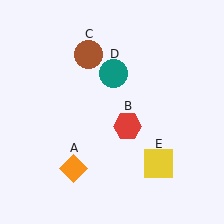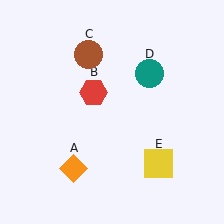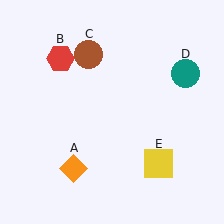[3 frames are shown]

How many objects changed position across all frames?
2 objects changed position: red hexagon (object B), teal circle (object D).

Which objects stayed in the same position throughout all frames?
Orange diamond (object A) and brown circle (object C) and yellow square (object E) remained stationary.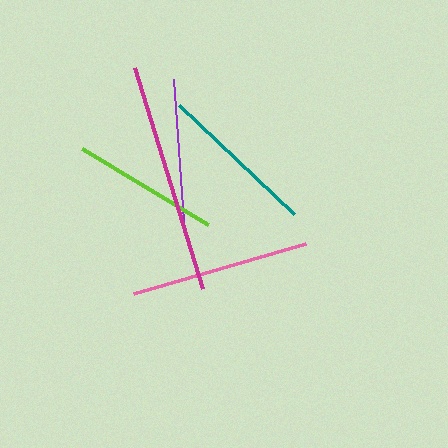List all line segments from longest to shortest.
From longest to shortest: magenta, pink, teal, purple, lime.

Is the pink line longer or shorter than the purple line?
The pink line is longer than the purple line.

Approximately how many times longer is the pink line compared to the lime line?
The pink line is approximately 1.2 times the length of the lime line.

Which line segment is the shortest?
The lime line is the shortest at approximately 147 pixels.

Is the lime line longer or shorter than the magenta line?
The magenta line is longer than the lime line.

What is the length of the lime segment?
The lime segment is approximately 147 pixels long.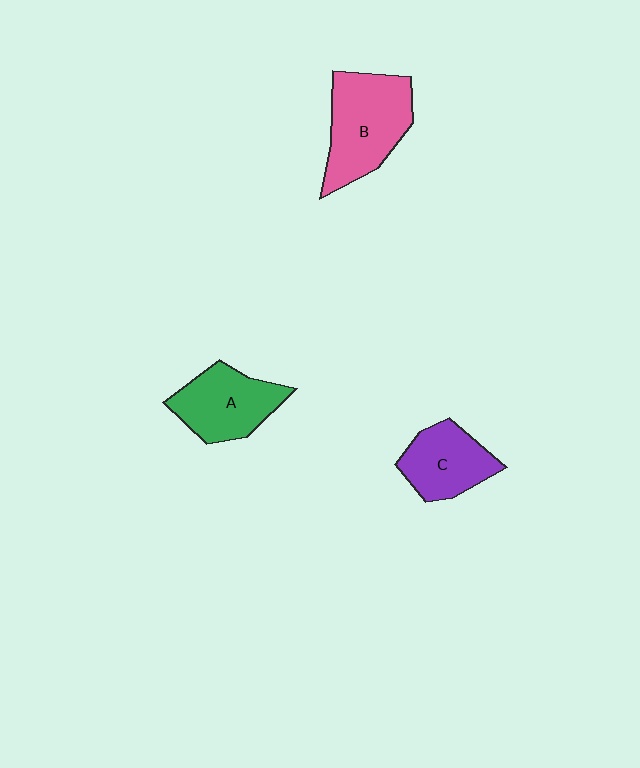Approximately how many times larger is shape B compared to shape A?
Approximately 1.3 times.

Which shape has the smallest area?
Shape C (purple).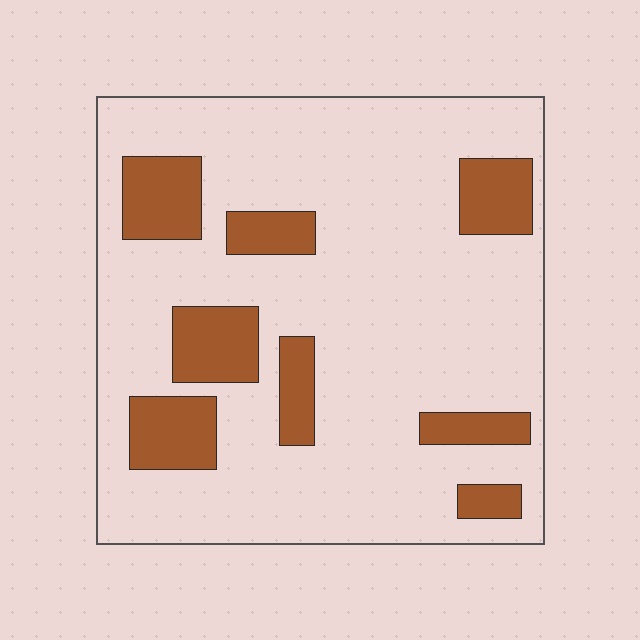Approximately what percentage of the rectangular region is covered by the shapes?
Approximately 20%.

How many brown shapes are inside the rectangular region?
8.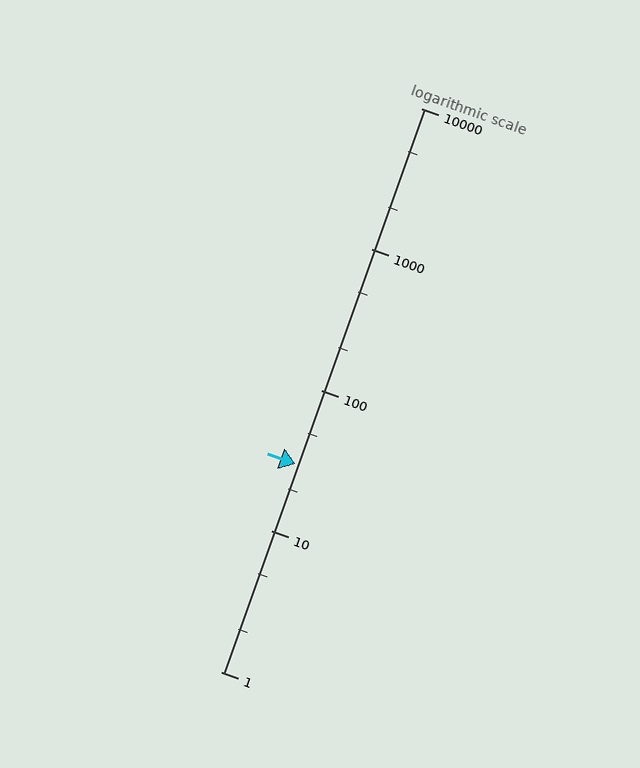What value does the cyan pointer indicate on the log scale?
The pointer indicates approximately 30.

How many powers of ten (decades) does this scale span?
The scale spans 4 decades, from 1 to 10000.